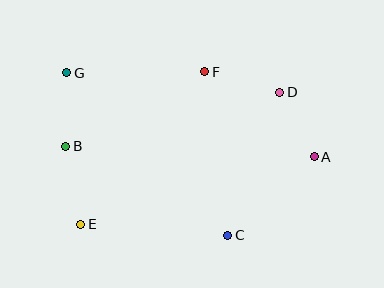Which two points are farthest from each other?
Points A and G are farthest from each other.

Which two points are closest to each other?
Points B and G are closest to each other.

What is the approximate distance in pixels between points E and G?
The distance between E and G is approximately 152 pixels.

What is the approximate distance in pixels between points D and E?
The distance between D and E is approximately 239 pixels.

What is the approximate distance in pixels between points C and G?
The distance between C and G is approximately 229 pixels.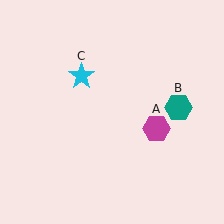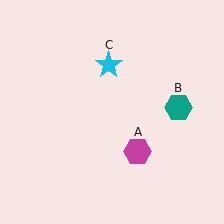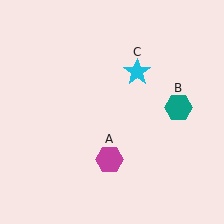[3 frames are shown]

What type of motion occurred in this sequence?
The magenta hexagon (object A), cyan star (object C) rotated clockwise around the center of the scene.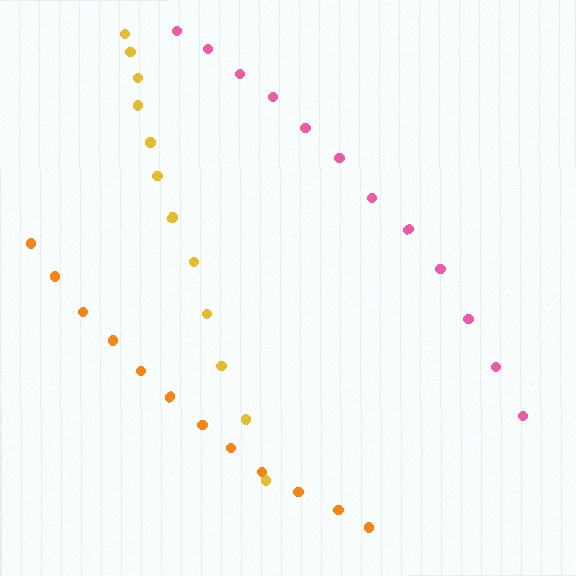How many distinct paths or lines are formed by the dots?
There are 3 distinct paths.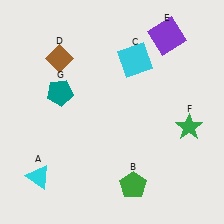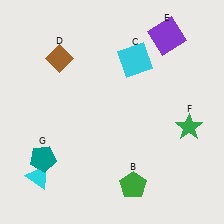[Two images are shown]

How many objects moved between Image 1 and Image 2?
1 object moved between the two images.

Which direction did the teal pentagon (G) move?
The teal pentagon (G) moved down.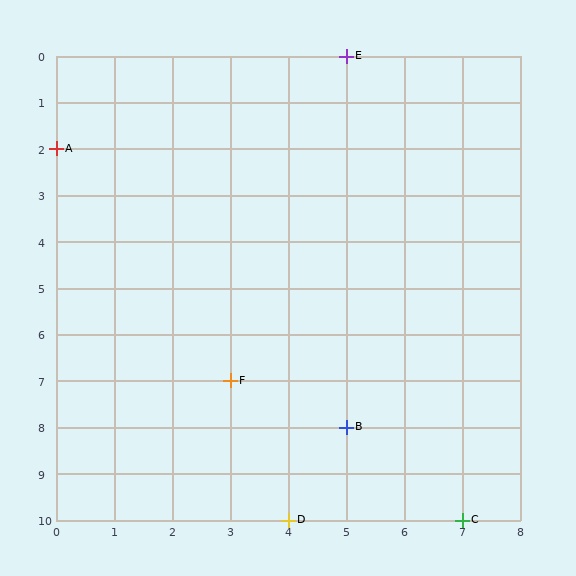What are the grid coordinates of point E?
Point E is at grid coordinates (5, 0).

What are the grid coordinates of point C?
Point C is at grid coordinates (7, 10).